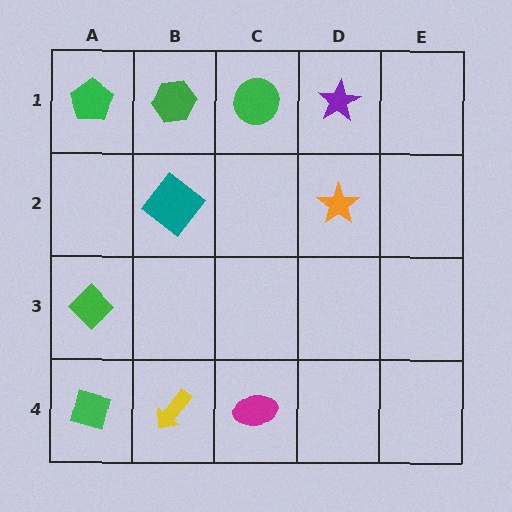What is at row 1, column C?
A green circle.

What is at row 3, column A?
A green diamond.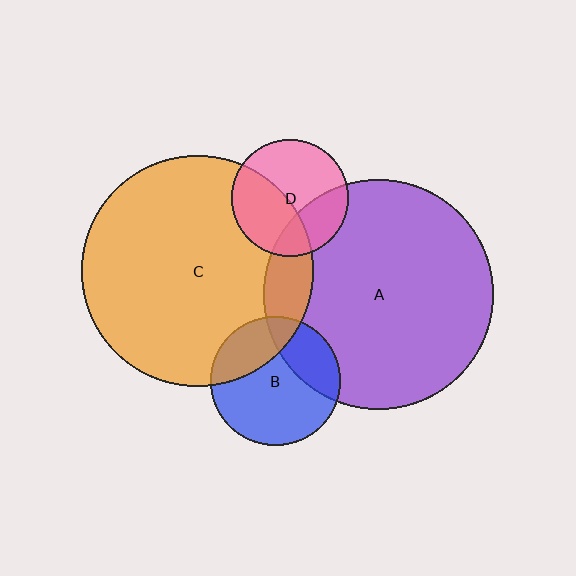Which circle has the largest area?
Circle C (orange).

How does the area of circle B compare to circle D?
Approximately 1.2 times.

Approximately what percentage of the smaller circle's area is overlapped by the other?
Approximately 25%.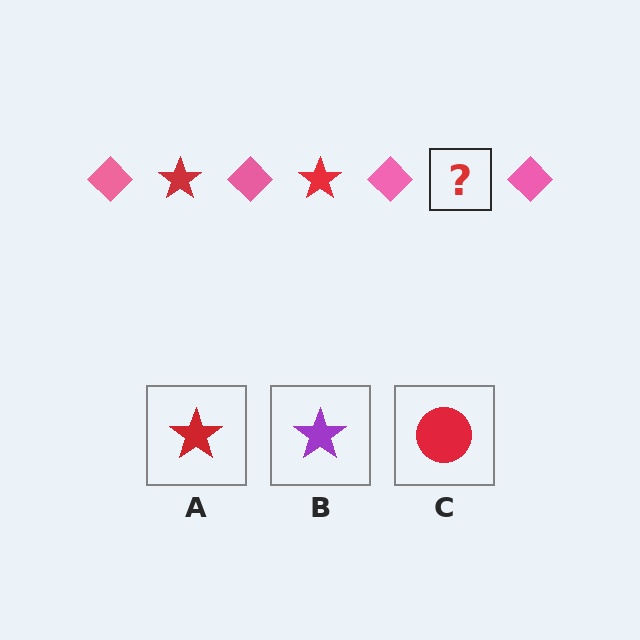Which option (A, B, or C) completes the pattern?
A.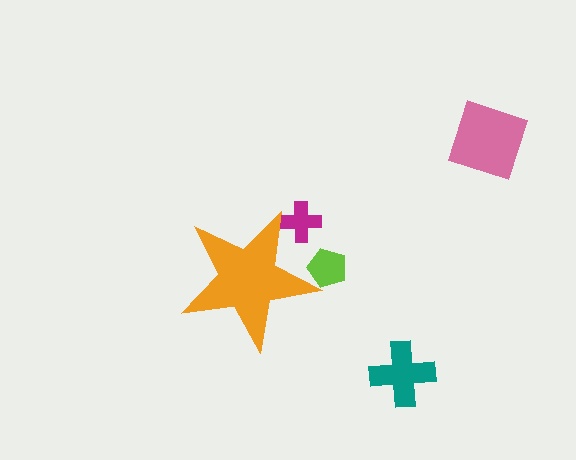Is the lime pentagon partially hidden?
Yes, the lime pentagon is partially hidden behind the orange star.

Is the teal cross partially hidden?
No, the teal cross is fully visible.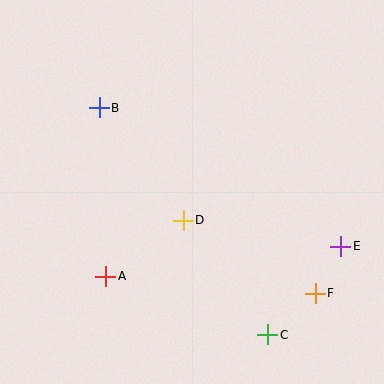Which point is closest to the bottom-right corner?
Point F is closest to the bottom-right corner.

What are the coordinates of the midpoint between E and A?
The midpoint between E and A is at (223, 261).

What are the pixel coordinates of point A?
Point A is at (106, 276).